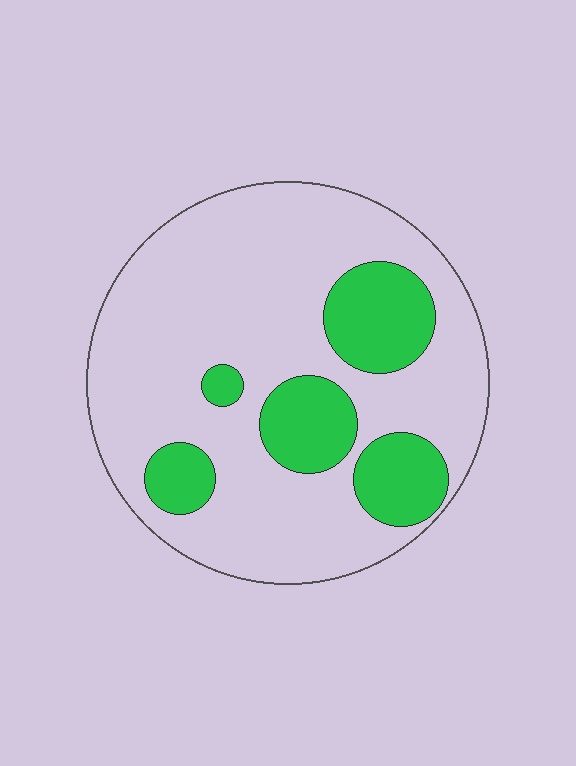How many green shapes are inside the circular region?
5.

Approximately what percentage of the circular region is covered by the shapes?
Approximately 25%.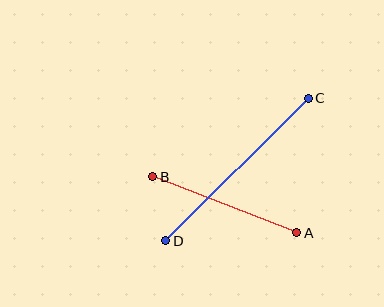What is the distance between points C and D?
The distance is approximately 202 pixels.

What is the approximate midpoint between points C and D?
The midpoint is at approximately (237, 169) pixels.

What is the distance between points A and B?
The distance is approximately 155 pixels.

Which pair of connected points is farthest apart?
Points C and D are farthest apart.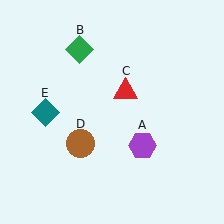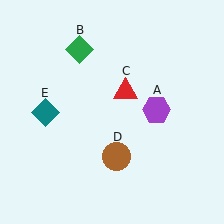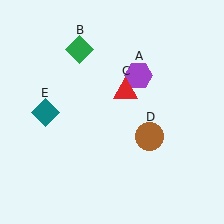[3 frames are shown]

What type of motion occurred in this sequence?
The purple hexagon (object A), brown circle (object D) rotated counterclockwise around the center of the scene.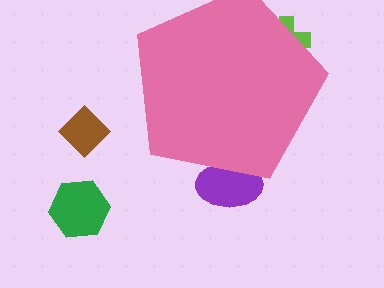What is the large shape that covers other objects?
A pink pentagon.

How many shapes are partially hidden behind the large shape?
4 shapes are partially hidden.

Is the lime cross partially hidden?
Yes, the lime cross is partially hidden behind the pink pentagon.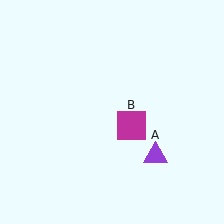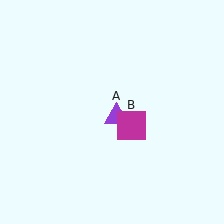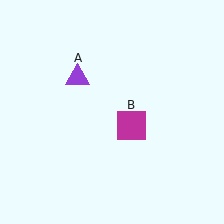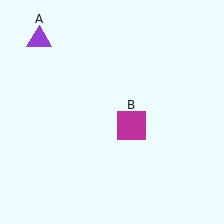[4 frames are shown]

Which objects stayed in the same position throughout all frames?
Magenta square (object B) remained stationary.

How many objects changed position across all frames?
1 object changed position: purple triangle (object A).